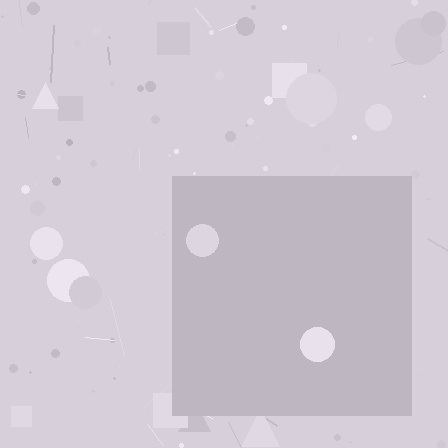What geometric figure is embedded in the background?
A square is embedded in the background.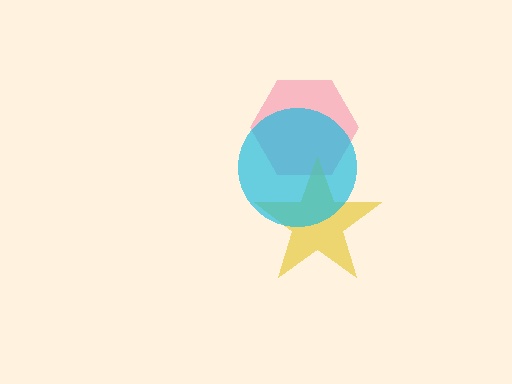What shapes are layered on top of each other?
The layered shapes are: a pink hexagon, a yellow star, a cyan circle.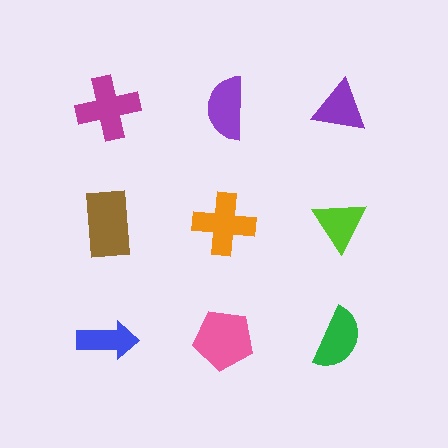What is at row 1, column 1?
A magenta cross.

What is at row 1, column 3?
A purple triangle.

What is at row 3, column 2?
A pink pentagon.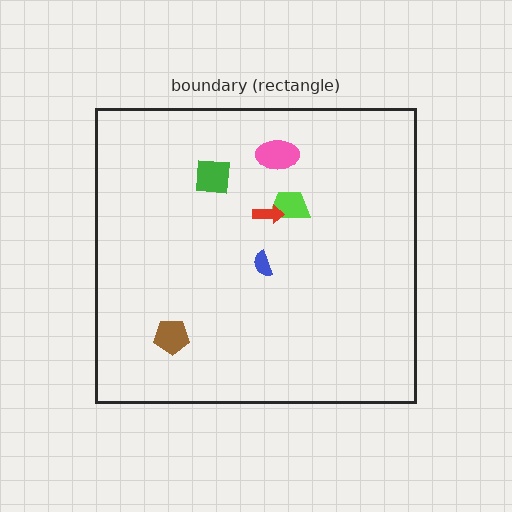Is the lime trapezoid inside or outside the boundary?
Inside.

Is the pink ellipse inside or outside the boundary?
Inside.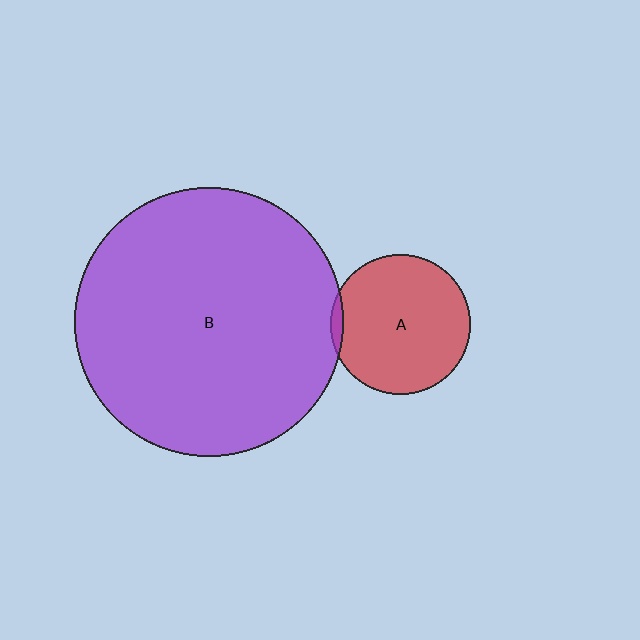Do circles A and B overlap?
Yes.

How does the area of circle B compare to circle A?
Approximately 3.7 times.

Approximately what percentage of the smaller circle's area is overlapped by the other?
Approximately 5%.